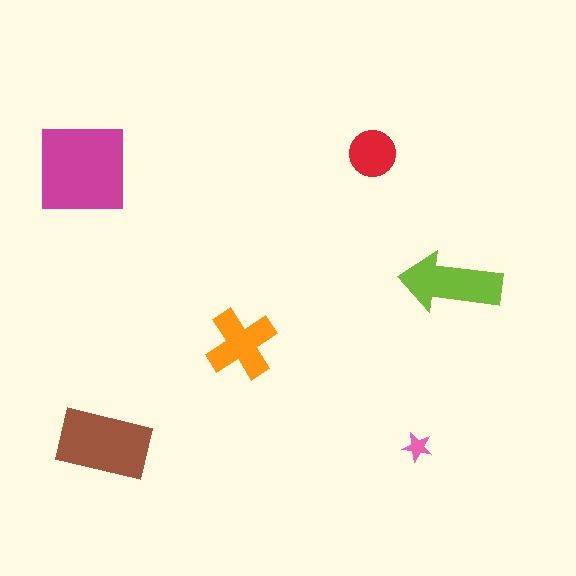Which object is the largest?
The magenta square.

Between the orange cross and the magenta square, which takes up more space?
The magenta square.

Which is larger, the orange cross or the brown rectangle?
The brown rectangle.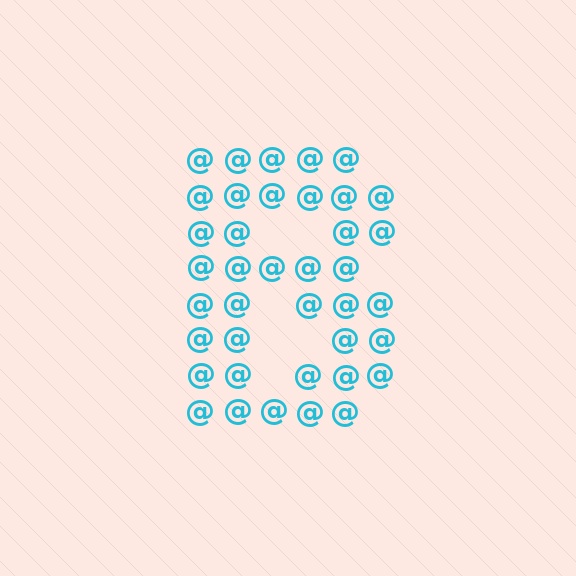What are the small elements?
The small elements are at signs.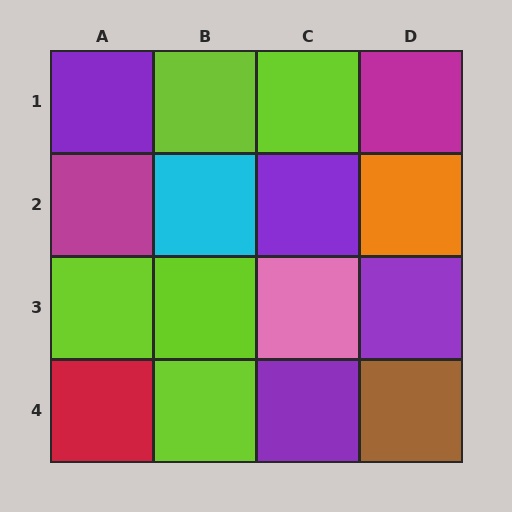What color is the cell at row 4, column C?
Purple.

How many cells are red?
1 cell is red.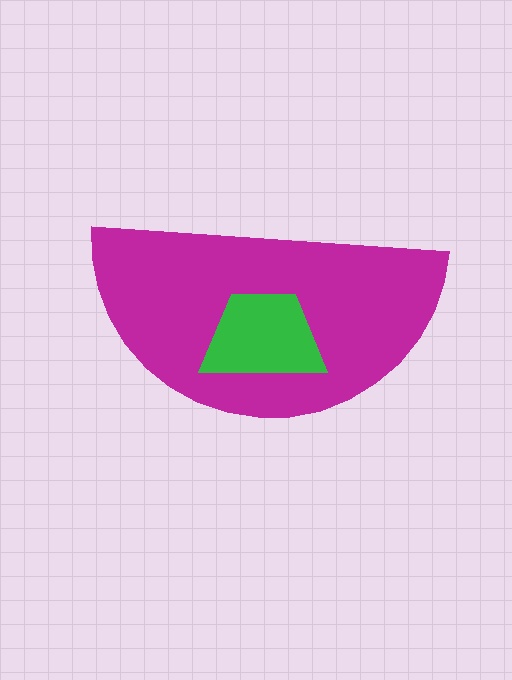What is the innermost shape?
The green trapezoid.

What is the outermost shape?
The magenta semicircle.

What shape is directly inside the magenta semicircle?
The green trapezoid.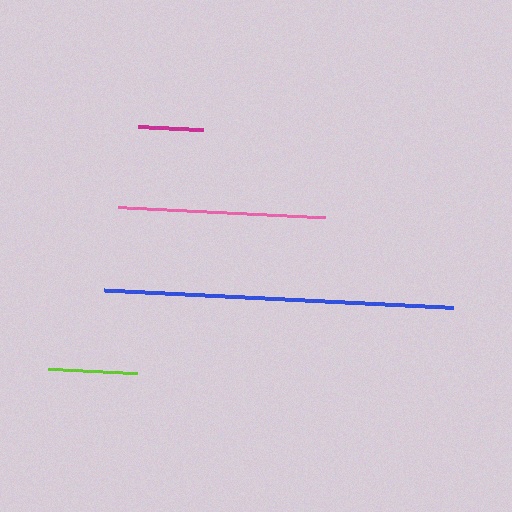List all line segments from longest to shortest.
From longest to shortest: blue, pink, lime, magenta.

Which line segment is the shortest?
The magenta line is the shortest at approximately 65 pixels.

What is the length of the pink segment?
The pink segment is approximately 207 pixels long.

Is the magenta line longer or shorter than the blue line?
The blue line is longer than the magenta line.